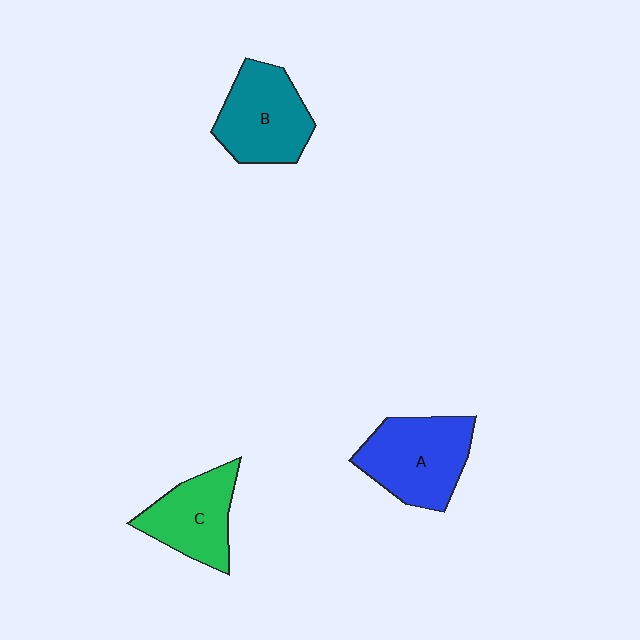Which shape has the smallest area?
Shape C (green).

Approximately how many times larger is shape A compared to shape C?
Approximately 1.2 times.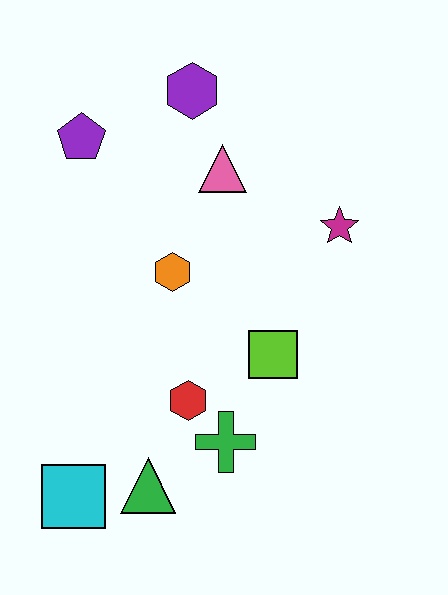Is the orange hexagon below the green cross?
No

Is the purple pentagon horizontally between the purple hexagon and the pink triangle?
No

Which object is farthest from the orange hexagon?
The cyan square is farthest from the orange hexagon.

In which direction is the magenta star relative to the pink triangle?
The magenta star is to the right of the pink triangle.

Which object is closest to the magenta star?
The pink triangle is closest to the magenta star.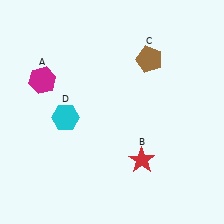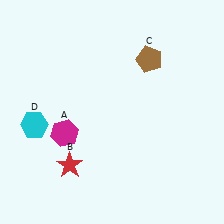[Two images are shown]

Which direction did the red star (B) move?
The red star (B) moved left.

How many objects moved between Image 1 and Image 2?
3 objects moved between the two images.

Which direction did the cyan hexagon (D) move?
The cyan hexagon (D) moved left.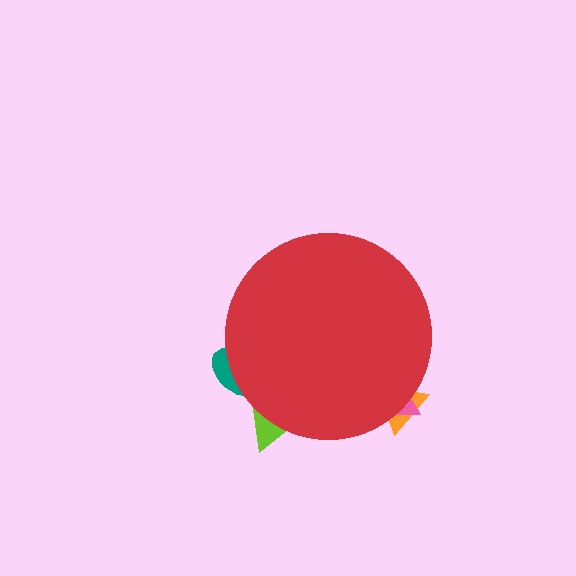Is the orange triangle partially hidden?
Yes, the orange triangle is partially hidden behind the red circle.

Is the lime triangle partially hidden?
Yes, the lime triangle is partially hidden behind the red circle.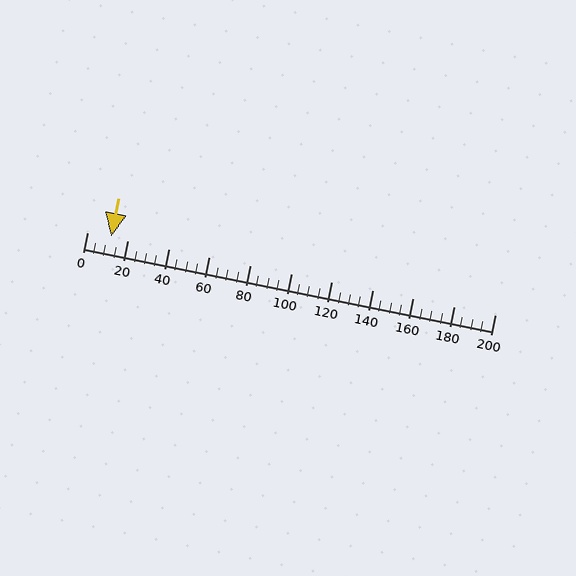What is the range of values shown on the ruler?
The ruler shows values from 0 to 200.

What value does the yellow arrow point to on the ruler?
The yellow arrow points to approximately 12.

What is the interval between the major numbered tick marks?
The major tick marks are spaced 20 units apart.